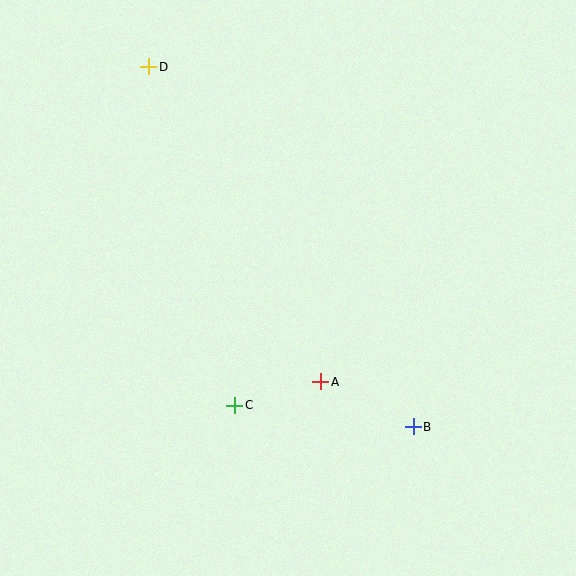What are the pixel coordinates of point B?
Point B is at (413, 427).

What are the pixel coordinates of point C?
Point C is at (235, 405).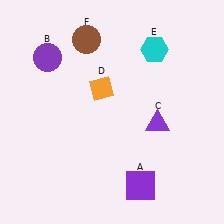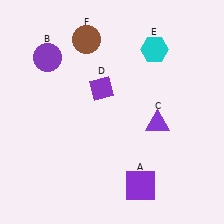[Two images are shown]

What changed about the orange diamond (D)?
In Image 1, D is orange. In Image 2, it changed to purple.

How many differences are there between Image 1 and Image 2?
There is 1 difference between the two images.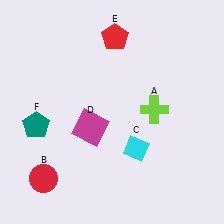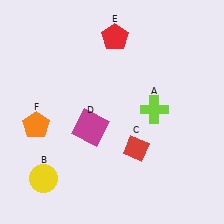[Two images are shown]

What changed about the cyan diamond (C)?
In Image 1, C is cyan. In Image 2, it changed to red.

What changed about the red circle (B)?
In Image 1, B is red. In Image 2, it changed to yellow.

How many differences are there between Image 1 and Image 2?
There are 3 differences between the two images.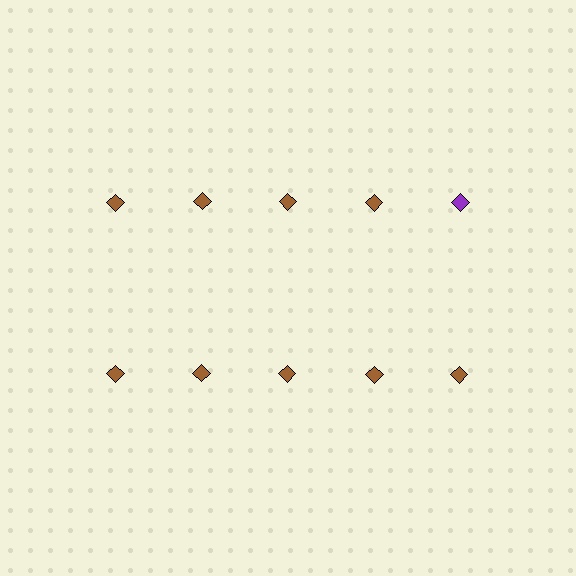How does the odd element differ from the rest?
It has a different color: purple instead of brown.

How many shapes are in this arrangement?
There are 10 shapes arranged in a grid pattern.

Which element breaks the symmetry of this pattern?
The purple diamond in the top row, rightmost column breaks the symmetry. All other shapes are brown diamonds.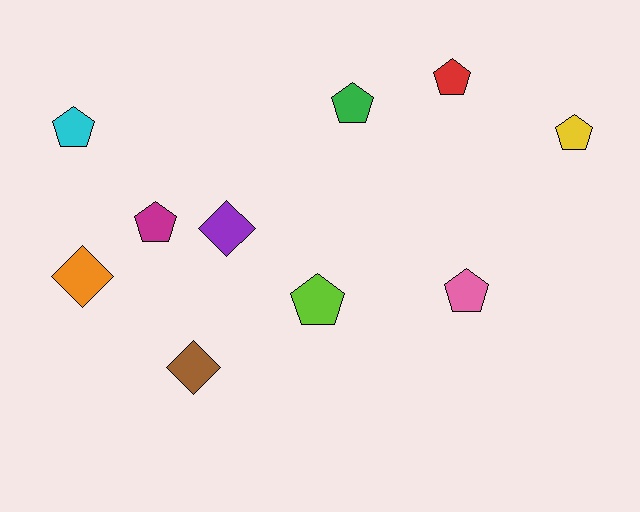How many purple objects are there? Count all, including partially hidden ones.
There is 1 purple object.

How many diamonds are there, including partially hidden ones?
There are 3 diamonds.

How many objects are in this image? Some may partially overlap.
There are 10 objects.